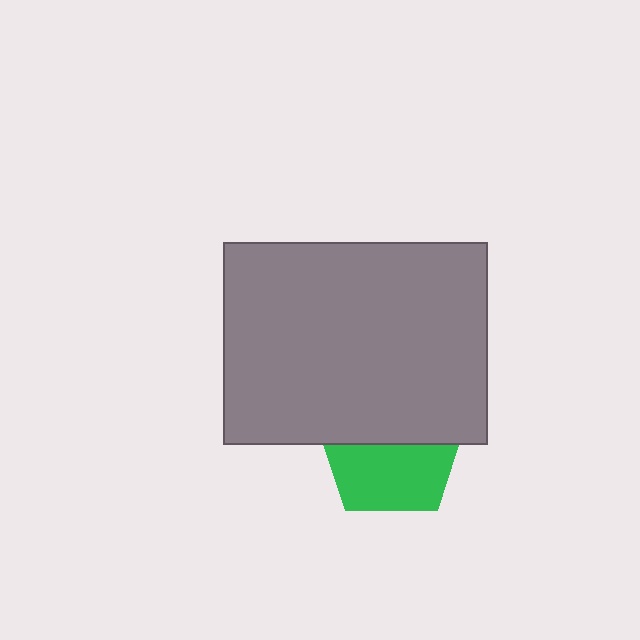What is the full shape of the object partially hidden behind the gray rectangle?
The partially hidden object is a green pentagon.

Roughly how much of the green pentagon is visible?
About half of it is visible (roughly 51%).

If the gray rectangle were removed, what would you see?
You would see the complete green pentagon.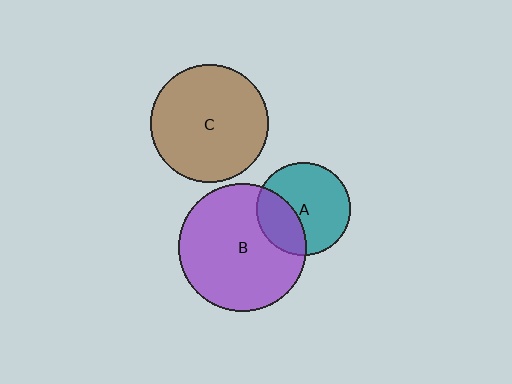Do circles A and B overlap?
Yes.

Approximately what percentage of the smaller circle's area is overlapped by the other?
Approximately 30%.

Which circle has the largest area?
Circle B (purple).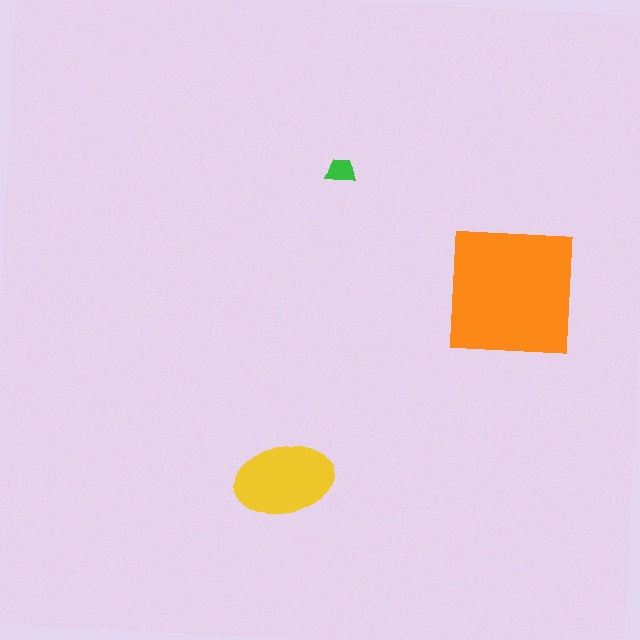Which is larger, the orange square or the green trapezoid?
The orange square.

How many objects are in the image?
There are 3 objects in the image.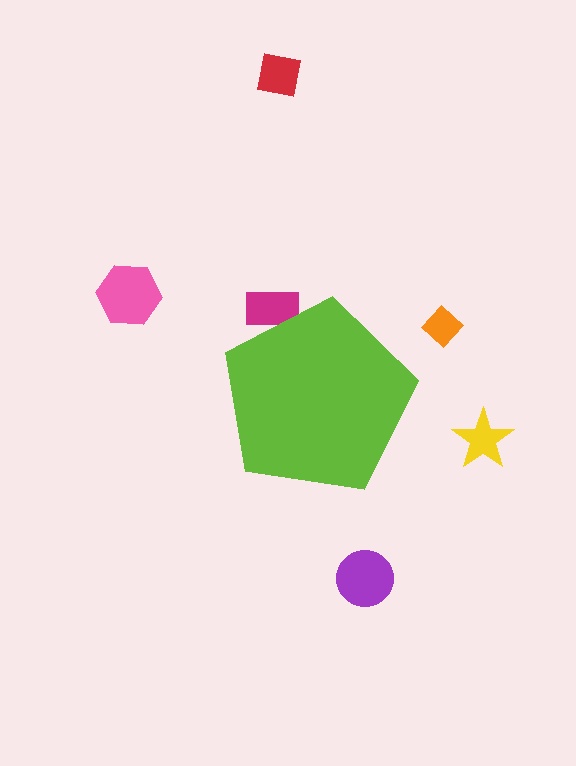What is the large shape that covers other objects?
A lime pentagon.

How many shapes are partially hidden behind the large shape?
1 shape is partially hidden.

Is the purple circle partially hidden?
No, the purple circle is fully visible.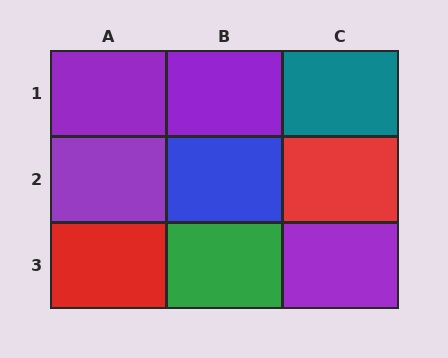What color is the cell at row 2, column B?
Blue.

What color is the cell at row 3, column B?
Green.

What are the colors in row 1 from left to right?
Purple, purple, teal.